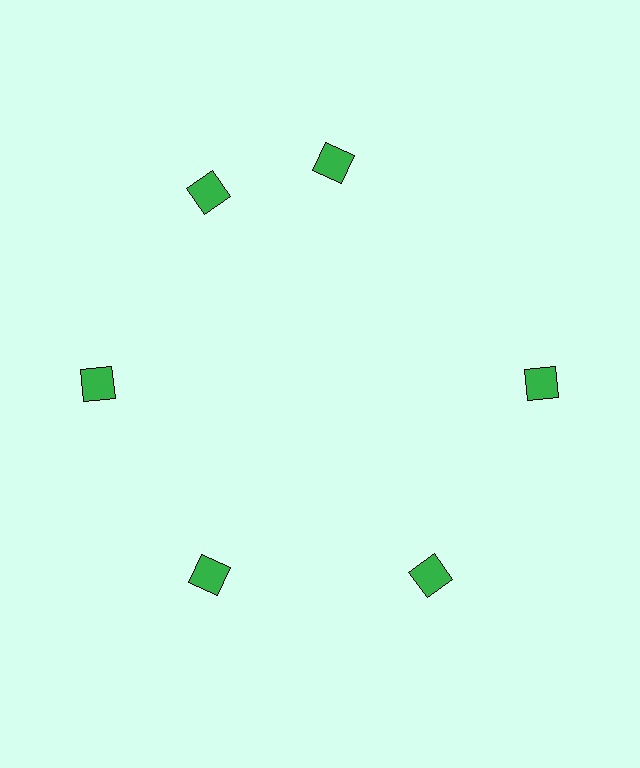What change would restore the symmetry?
The symmetry would be restored by rotating it back into even spacing with its neighbors so that all 6 diamonds sit at equal angles and equal distance from the center.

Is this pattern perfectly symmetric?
No. The 6 green diamonds are arranged in a ring, but one element near the 1 o'clock position is rotated out of alignment along the ring, breaking the 6-fold rotational symmetry.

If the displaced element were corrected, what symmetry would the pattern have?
It would have 6-fold rotational symmetry — the pattern would map onto itself every 60 degrees.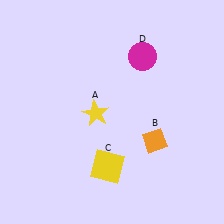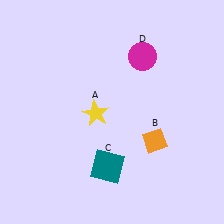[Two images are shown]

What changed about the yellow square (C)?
In Image 1, C is yellow. In Image 2, it changed to teal.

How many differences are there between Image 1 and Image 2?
There is 1 difference between the two images.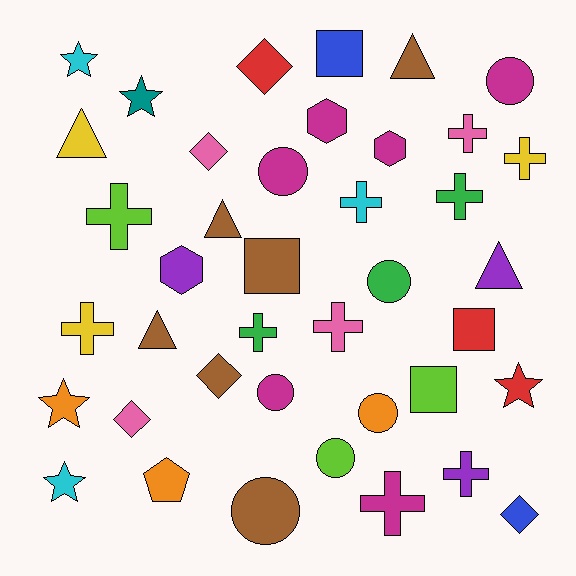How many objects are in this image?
There are 40 objects.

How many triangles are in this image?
There are 5 triangles.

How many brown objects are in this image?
There are 6 brown objects.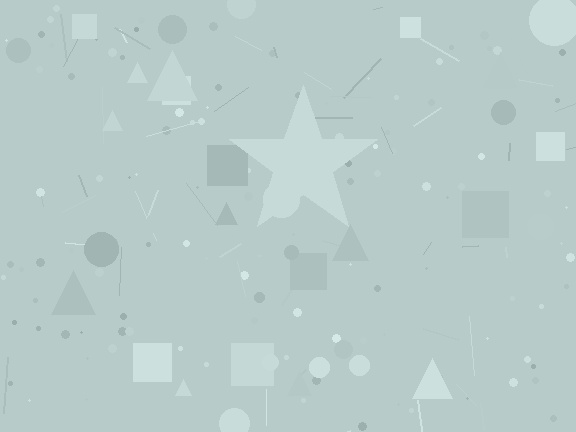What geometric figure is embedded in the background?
A star is embedded in the background.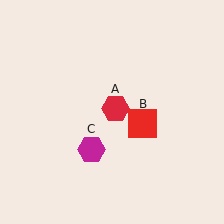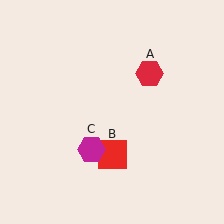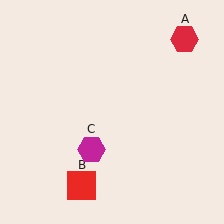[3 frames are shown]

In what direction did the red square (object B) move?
The red square (object B) moved down and to the left.